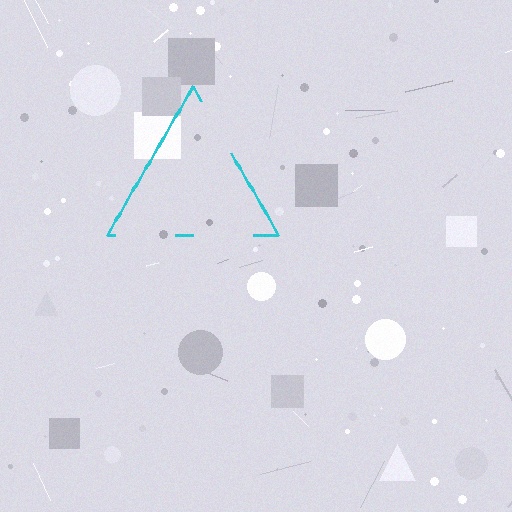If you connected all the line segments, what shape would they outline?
They would outline a triangle.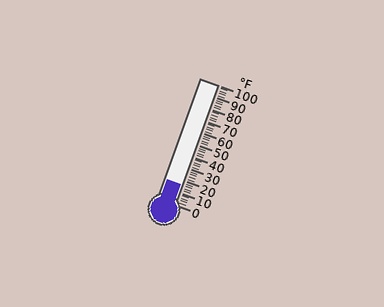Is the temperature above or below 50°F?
The temperature is below 50°F.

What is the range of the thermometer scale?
The thermometer scale ranges from 0°F to 100°F.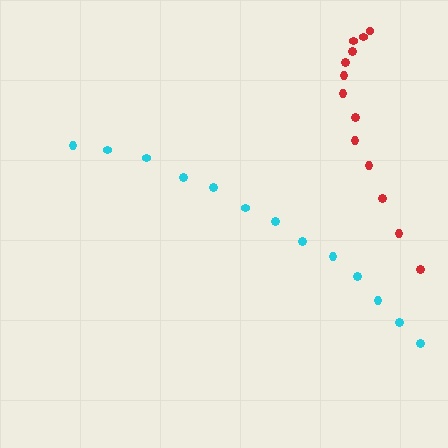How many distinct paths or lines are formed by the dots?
There are 2 distinct paths.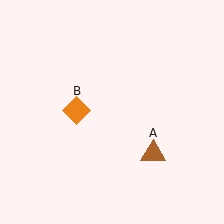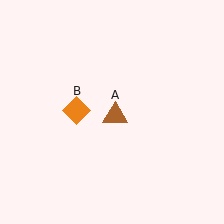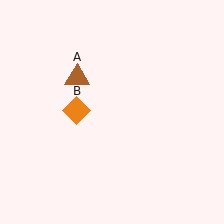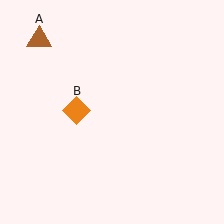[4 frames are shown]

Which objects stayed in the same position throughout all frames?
Orange diamond (object B) remained stationary.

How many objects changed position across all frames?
1 object changed position: brown triangle (object A).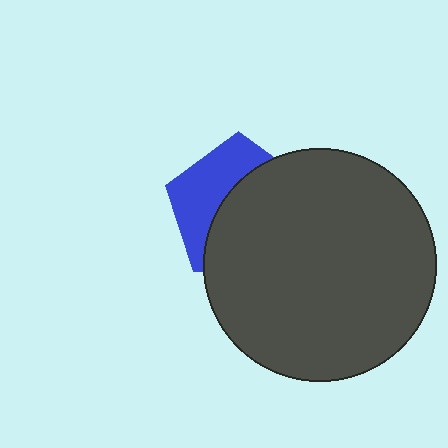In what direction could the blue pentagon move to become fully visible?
The blue pentagon could move toward the upper-left. That would shift it out from behind the dark gray circle entirely.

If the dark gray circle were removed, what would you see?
You would see the complete blue pentagon.